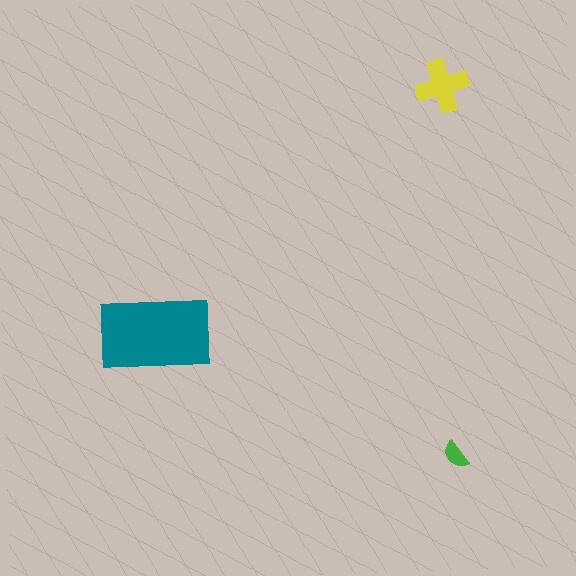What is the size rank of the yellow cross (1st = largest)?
2nd.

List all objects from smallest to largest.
The green semicircle, the yellow cross, the teal rectangle.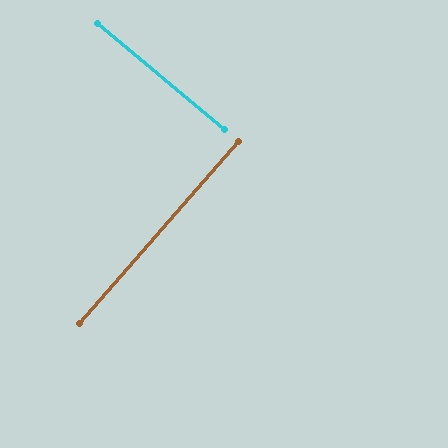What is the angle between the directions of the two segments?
Approximately 89 degrees.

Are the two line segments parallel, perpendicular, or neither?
Perpendicular — they meet at approximately 89°.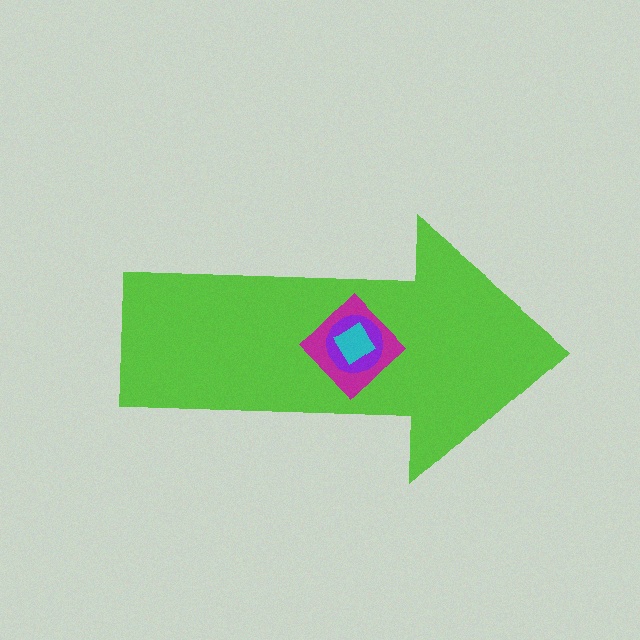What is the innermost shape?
The cyan diamond.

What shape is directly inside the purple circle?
The cyan diamond.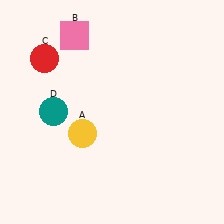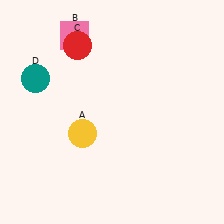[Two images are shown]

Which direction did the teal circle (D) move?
The teal circle (D) moved up.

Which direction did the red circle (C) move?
The red circle (C) moved right.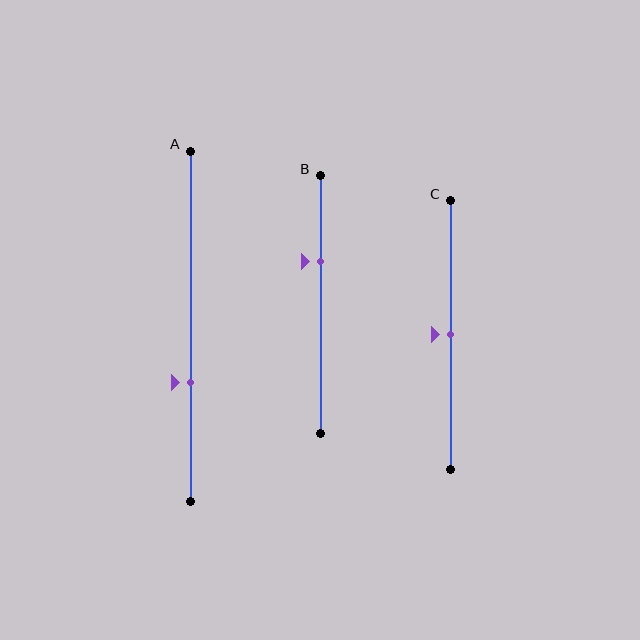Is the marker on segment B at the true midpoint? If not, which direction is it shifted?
No, the marker on segment B is shifted upward by about 17% of the segment length.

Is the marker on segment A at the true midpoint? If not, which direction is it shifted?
No, the marker on segment A is shifted downward by about 16% of the segment length.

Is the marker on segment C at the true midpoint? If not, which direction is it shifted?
Yes, the marker on segment C is at the true midpoint.